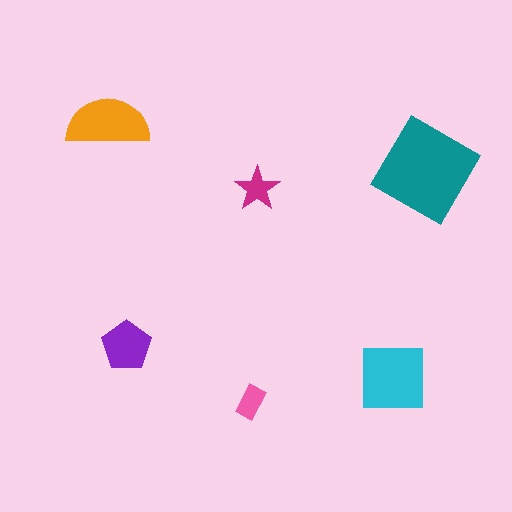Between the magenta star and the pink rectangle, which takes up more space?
The magenta star.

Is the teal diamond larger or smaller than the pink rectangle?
Larger.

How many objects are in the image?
There are 6 objects in the image.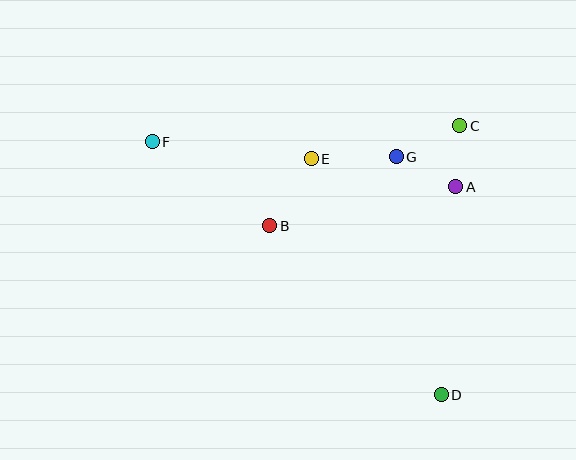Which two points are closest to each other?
Points A and C are closest to each other.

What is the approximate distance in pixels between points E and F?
The distance between E and F is approximately 160 pixels.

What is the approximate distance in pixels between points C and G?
The distance between C and G is approximately 70 pixels.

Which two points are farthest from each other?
Points D and F are farthest from each other.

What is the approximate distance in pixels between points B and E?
The distance between B and E is approximately 78 pixels.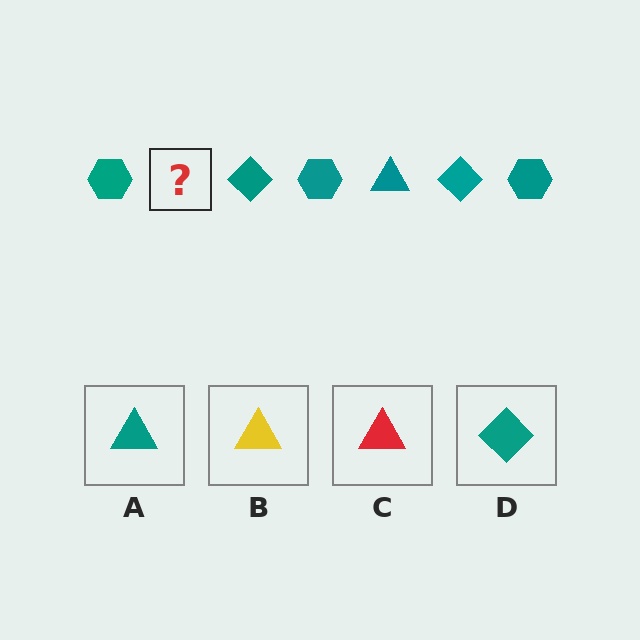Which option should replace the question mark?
Option A.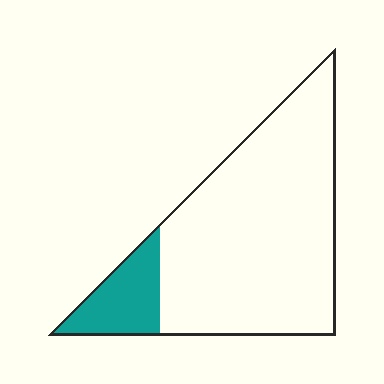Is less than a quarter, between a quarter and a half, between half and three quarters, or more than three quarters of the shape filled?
Less than a quarter.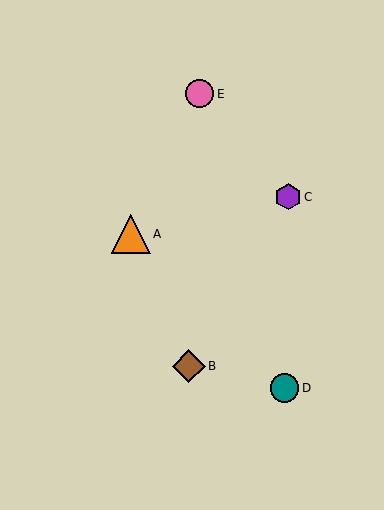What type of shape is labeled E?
Shape E is a pink circle.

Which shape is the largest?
The orange triangle (labeled A) is the largest.